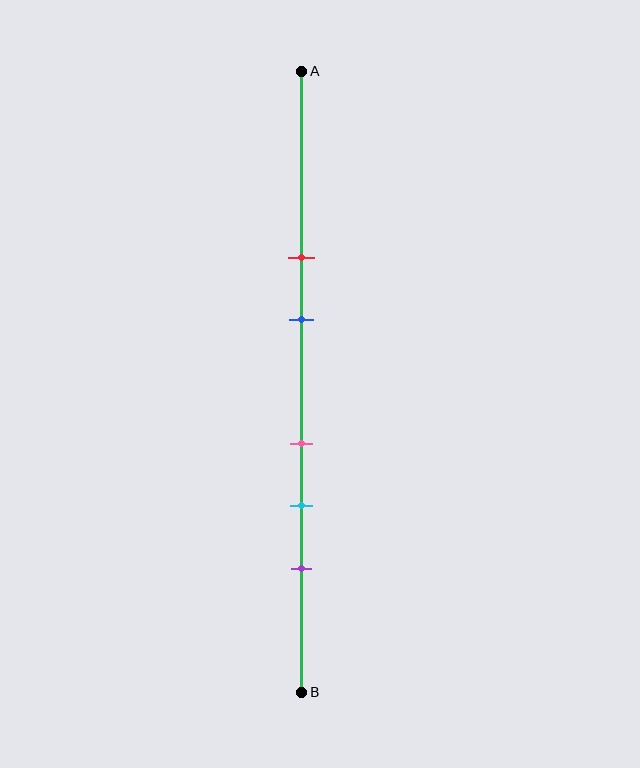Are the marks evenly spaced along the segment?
No, the marks are not evenly spaced.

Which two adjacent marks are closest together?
The pink and cyan marks are the closest adjacent pair.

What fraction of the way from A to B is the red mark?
The red mark is approximately 30% (0.3) of the way from A to B.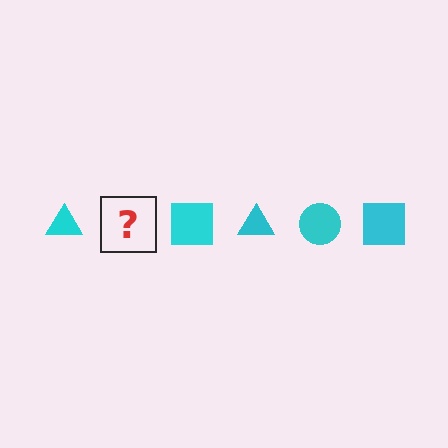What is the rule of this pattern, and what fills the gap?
The rule is that the pattern cycles through triangle, circle, square shapes in cyan. The gap should be filled with a cyan circle.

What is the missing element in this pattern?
The missing element is a cyan circle.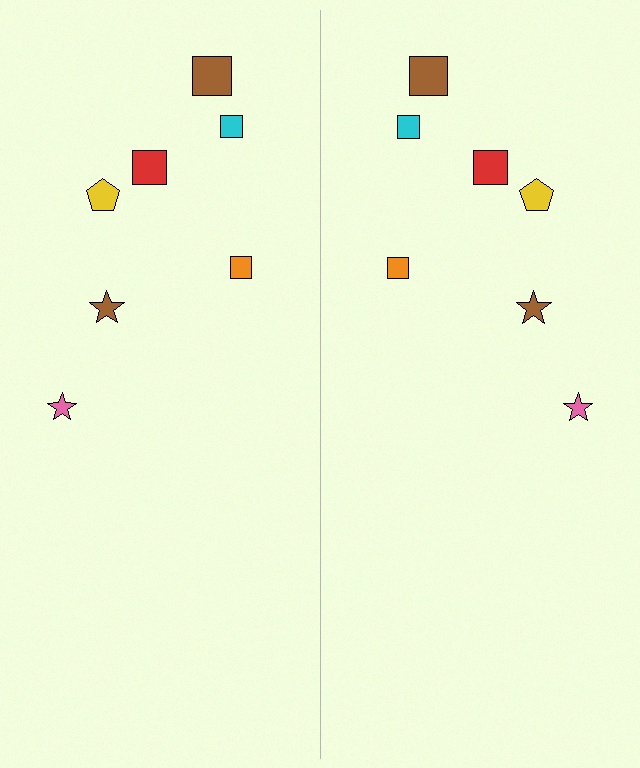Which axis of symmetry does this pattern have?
The pattern has a vertical axis of symmetry running through the center of the image.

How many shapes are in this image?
There are 14 shapes in this image.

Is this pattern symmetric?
Yes, this pattern has bilateral (reflection) symmetry.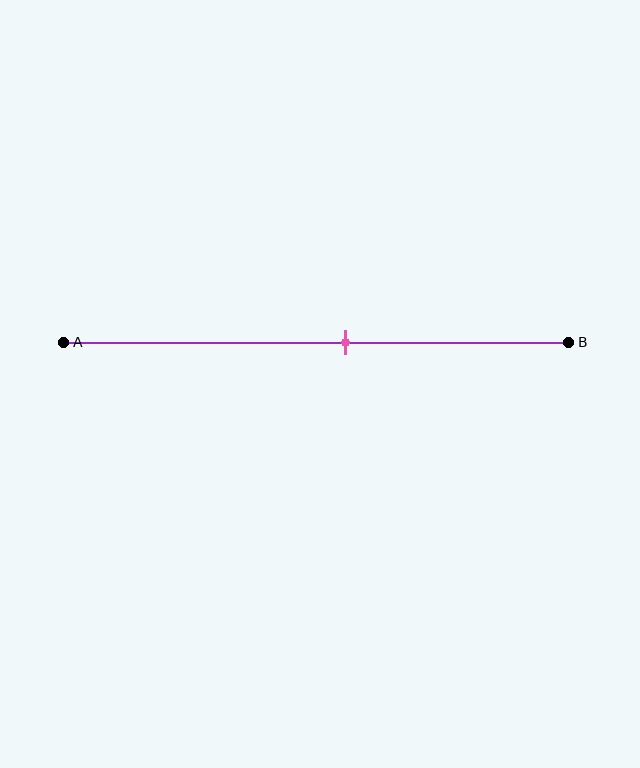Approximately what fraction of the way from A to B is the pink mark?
The pink mark is approximately 55% of the way from A to B.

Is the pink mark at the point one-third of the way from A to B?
No, the mark is at about 55% from A, not at the 33% one-third point.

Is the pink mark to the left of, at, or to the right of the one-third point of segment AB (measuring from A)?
The pink mark is to the right of the one-third point of segment AB.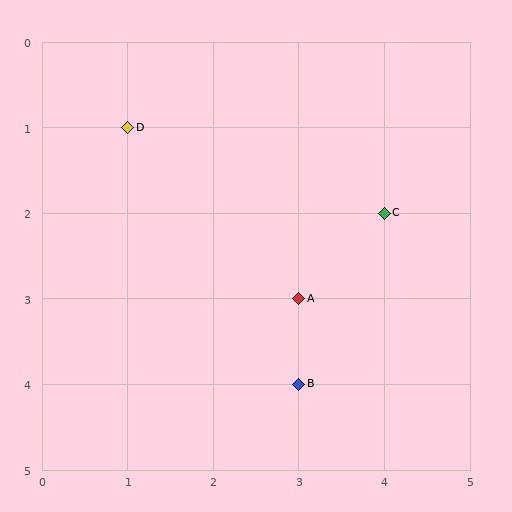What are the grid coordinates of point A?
Point A is at grid coordinates (3, 3).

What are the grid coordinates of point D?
Point D is at grid coordinates (1, 1).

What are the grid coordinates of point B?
Point B is at grid coordinates (3, 4).